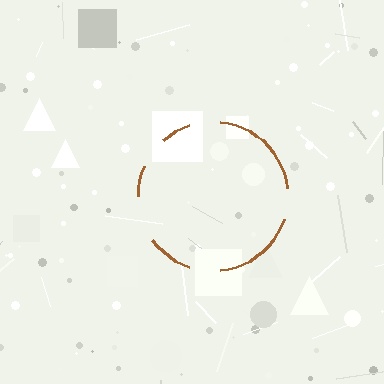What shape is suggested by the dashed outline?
The dashed outline suggests a circle.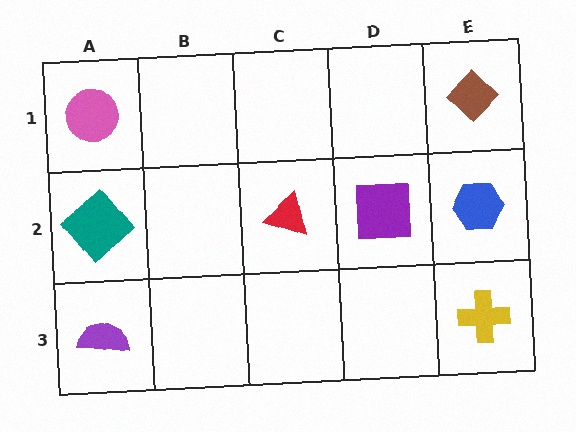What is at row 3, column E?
A yellow cross.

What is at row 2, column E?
A blue hexagon.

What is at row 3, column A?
A purple semicircle.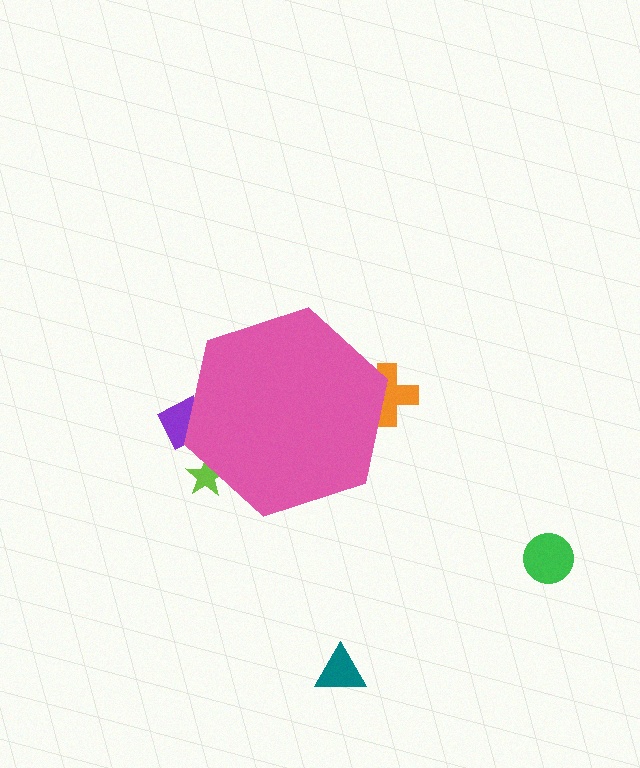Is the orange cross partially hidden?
Yes, the orange cross is partially hidden behind the pink hexagon.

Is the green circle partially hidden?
No, the green circle is fully visible.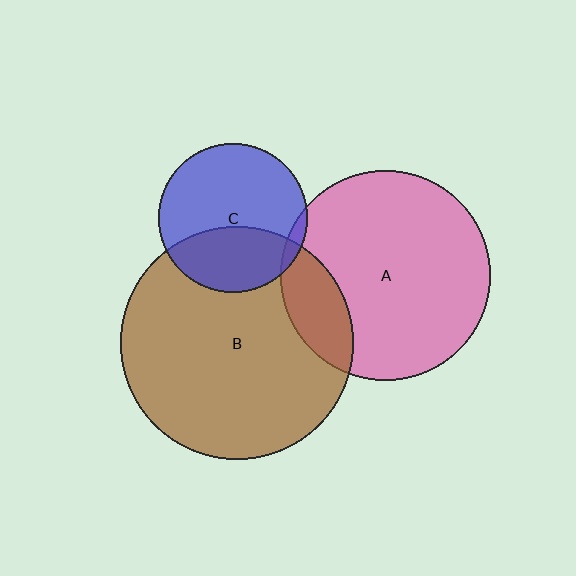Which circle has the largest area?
Circle B (brown).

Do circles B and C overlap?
Yes.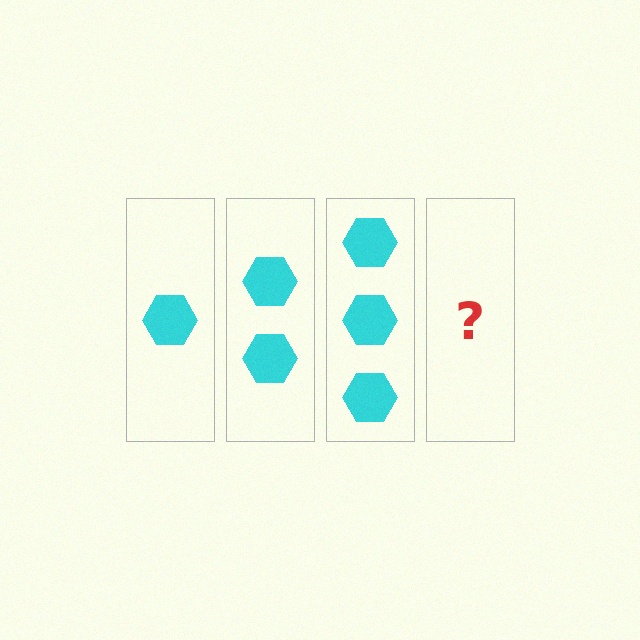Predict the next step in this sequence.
The next step is 4 hexagons.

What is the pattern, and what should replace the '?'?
The pattern is that each step adds one more hexagon. The '?' should be 4 hexagons.